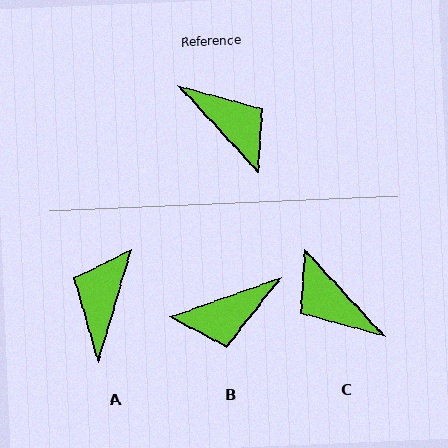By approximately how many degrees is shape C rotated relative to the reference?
Approximately 180 degrees clockwise.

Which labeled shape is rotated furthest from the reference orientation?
C, about 180 degrees away.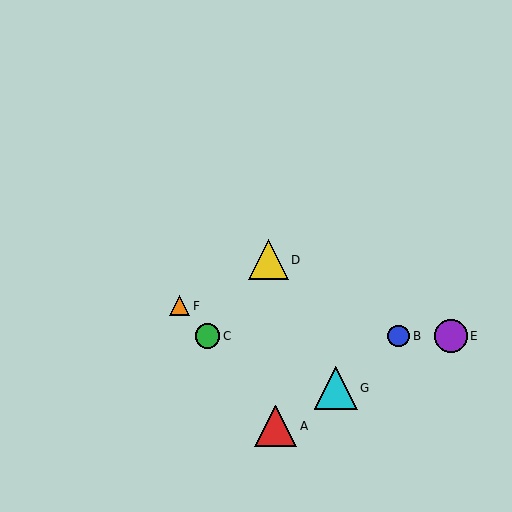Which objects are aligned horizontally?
Objects B, C, E are aligned horizontally.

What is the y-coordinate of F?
Object F is at y≈306.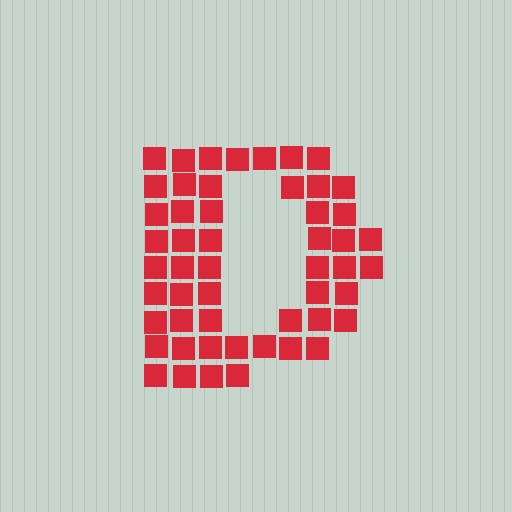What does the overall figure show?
The overall figure shows the letter D.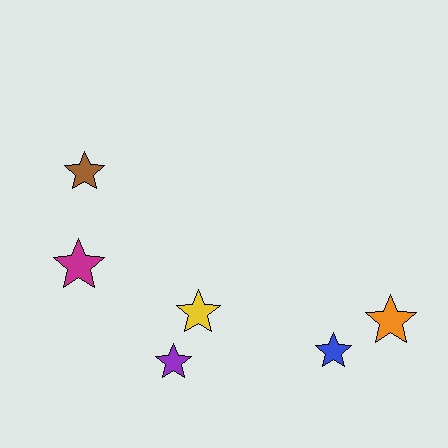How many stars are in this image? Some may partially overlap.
There are 6 stars.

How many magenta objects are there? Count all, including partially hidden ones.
There is 1 magenta object.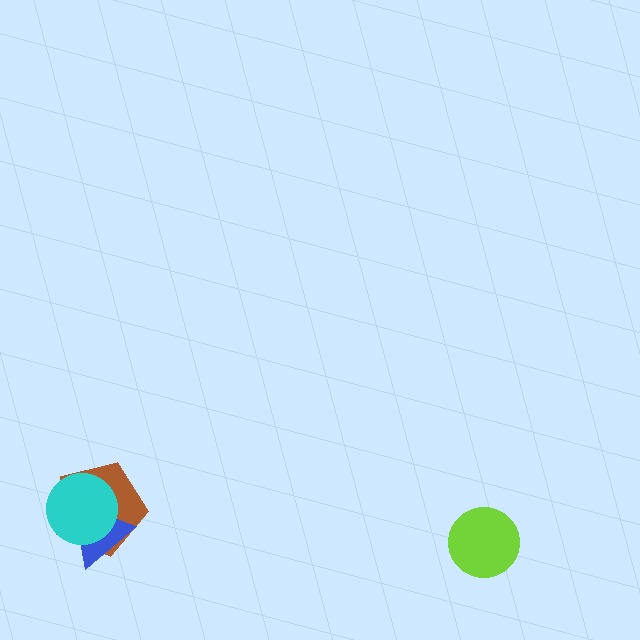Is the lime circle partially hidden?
No, no other shape covers it.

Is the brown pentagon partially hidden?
Yes, it is partially covered by another shape.